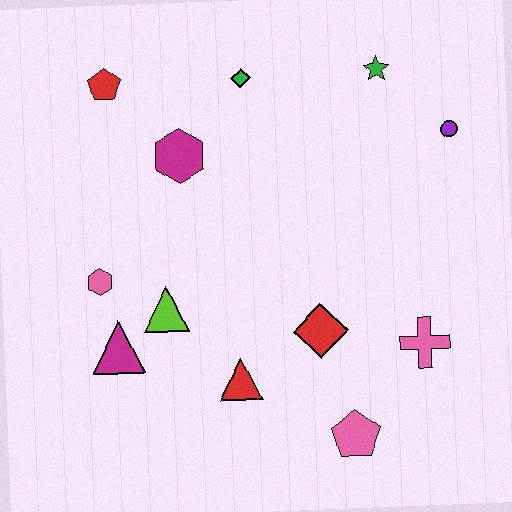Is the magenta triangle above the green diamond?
No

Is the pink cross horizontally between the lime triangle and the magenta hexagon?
No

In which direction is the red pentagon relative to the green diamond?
The red pentagon is to the left of the green diamond.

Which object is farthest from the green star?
The magenta triangle is farthest from the green star.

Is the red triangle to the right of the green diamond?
No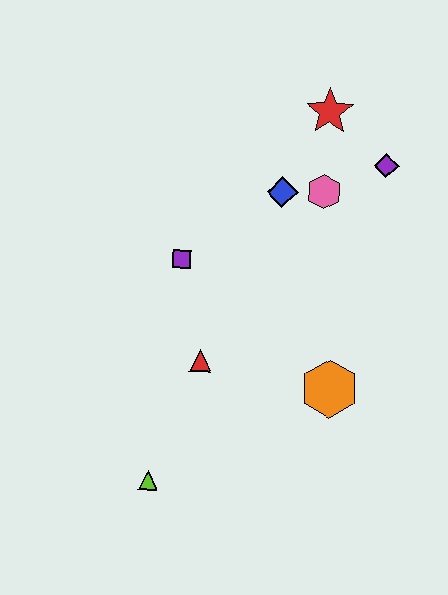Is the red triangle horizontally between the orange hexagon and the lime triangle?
Yes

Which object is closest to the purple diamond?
The pink hexagon is closest to the purple diamond.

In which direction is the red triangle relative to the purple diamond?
The red triangle is below the purple diamond.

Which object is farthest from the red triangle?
The red star is farthest from the red triangle.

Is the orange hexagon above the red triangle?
No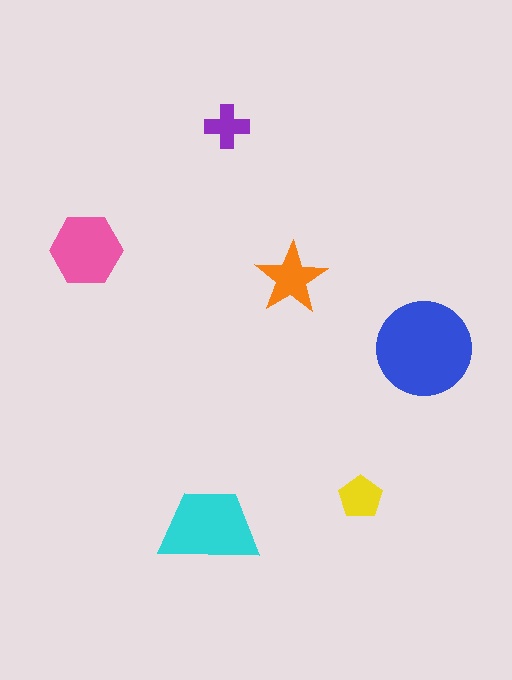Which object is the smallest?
The purple cross.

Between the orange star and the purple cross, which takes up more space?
The orange star.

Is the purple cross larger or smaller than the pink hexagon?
Smaller.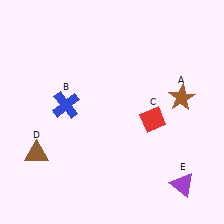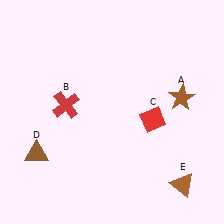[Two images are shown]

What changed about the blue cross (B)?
In Image 1, B is blue. In Image 2, it changed to red.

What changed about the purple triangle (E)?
In Image 1, E is purple. In Image 2, it changed to brown.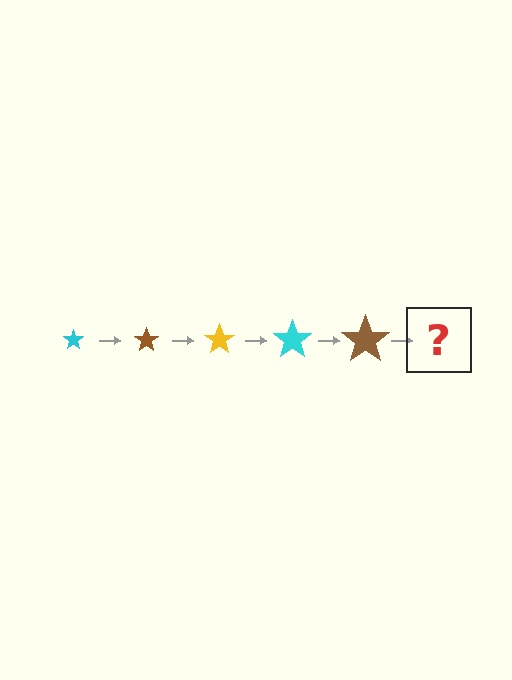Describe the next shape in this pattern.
It should be a yellow star, larger than the previous one.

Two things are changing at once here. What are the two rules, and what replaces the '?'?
The two rules are that the star grows larger each step and the color cycles through cyan, brown, and yellow. The '?' should be a yellow star, larger than the previous one.